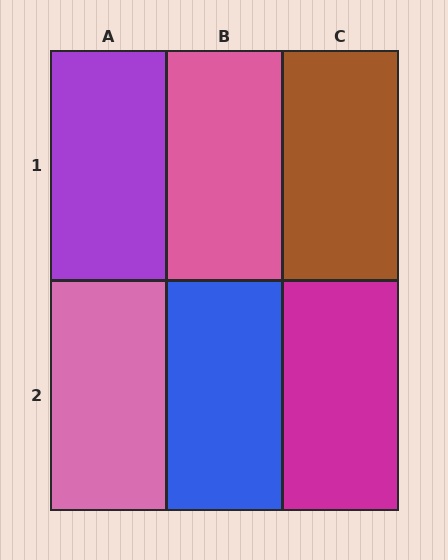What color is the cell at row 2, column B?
Blue.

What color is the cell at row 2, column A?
Pink.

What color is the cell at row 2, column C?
Magenta.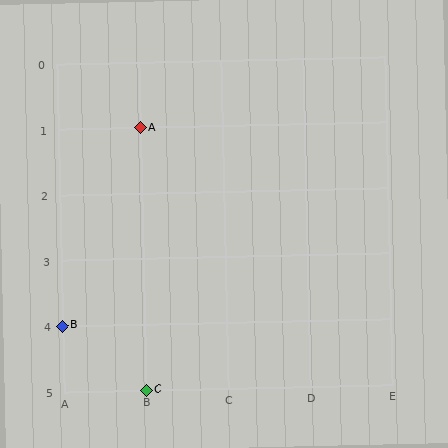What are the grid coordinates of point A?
Point A is at grid coordinates (B, 1).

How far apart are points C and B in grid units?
Points C and B are 1 column and 1 row apart (about 1.4 grid units diagonally).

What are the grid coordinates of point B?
Point B is at grid coordinates (A, 4).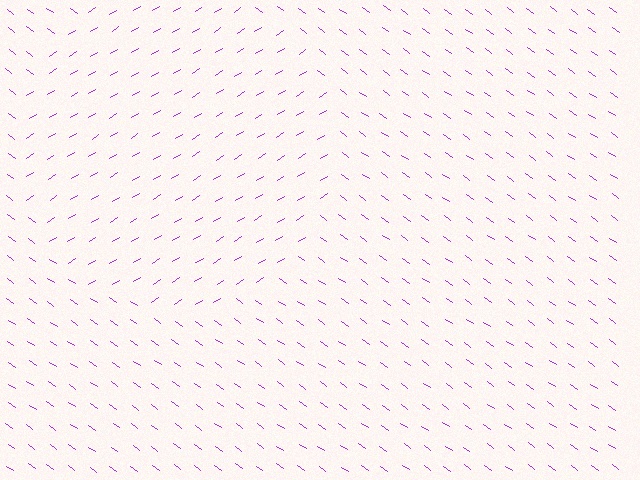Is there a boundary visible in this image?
Yes, there is a texture boundary formed by a change in line orientation.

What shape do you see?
I see a circle.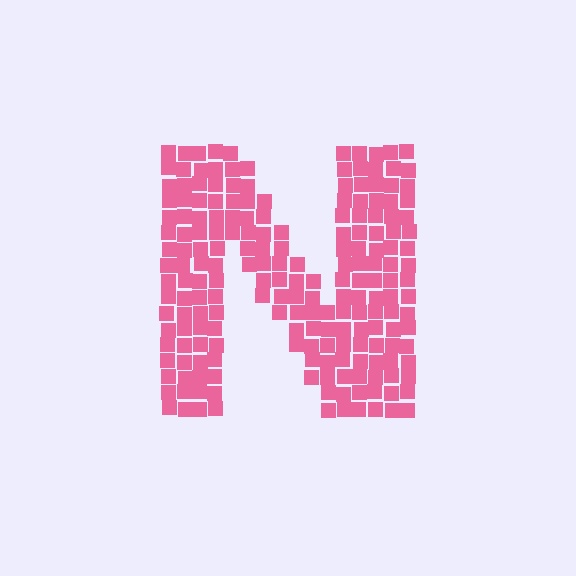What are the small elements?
The small elements are squares.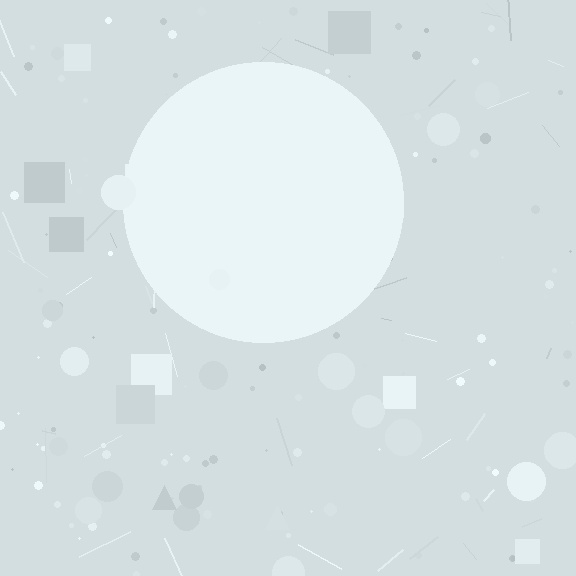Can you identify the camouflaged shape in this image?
The camouflaged shape is a circle.